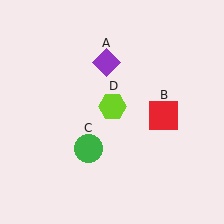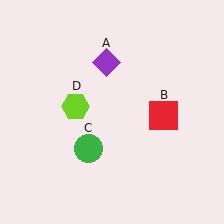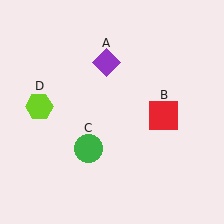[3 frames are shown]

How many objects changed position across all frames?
1 object changed position: lime hexagon (object D).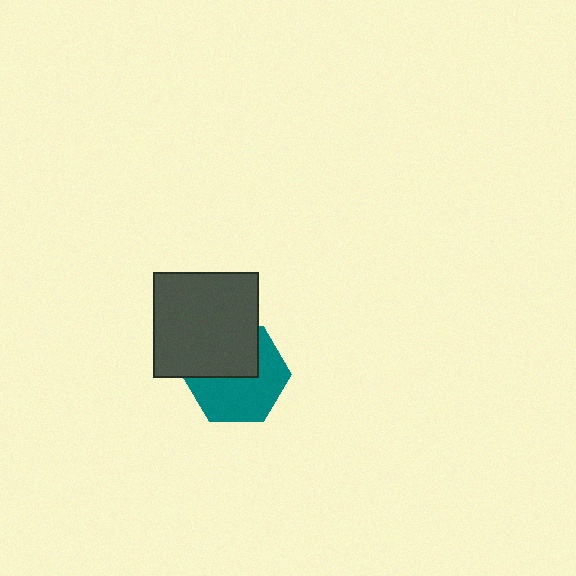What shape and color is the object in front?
The object in front is a dark gray square.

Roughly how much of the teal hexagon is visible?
About half of it is visible (roughly 57%).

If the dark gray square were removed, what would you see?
You would see the complete teal hexagon.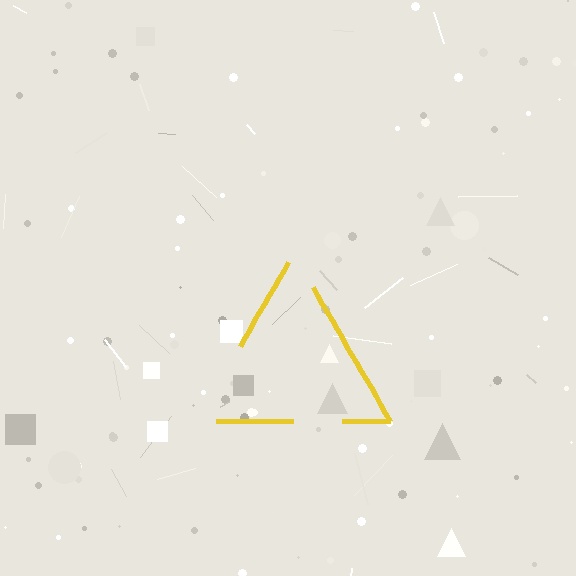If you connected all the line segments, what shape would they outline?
They would outline a triangle.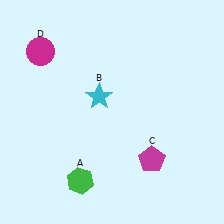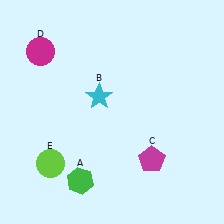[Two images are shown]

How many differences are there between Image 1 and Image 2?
There is 1 difference between the two images.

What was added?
A lime circle (E) was added in Image 2.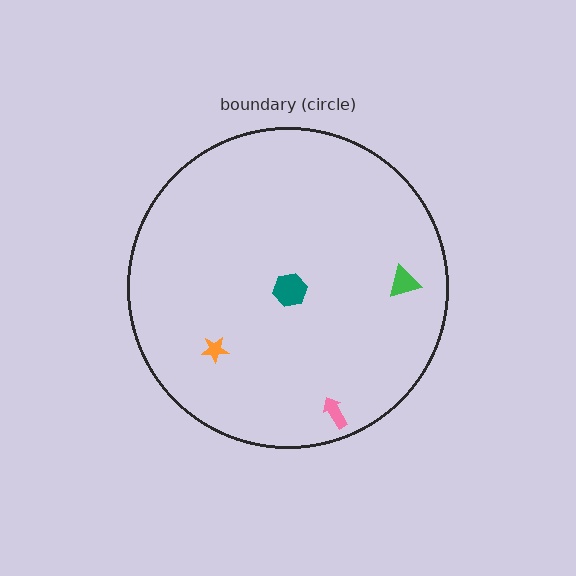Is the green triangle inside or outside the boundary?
Inside.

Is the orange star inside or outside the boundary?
Inside.